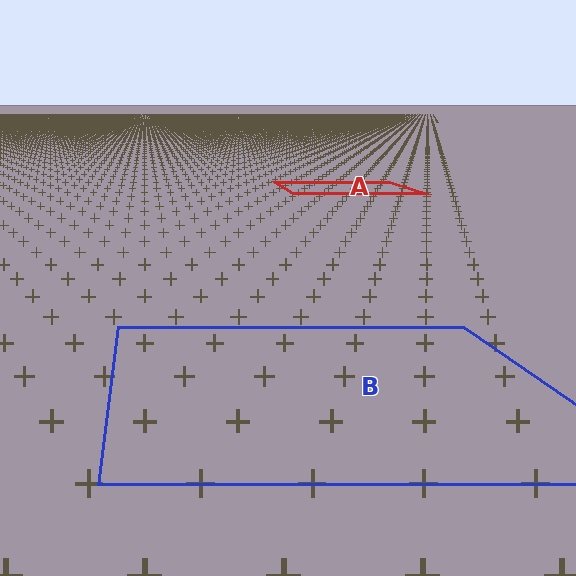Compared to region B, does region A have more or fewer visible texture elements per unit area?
Region A has more texture elements per unit area — they are packed more densely because it is farther away.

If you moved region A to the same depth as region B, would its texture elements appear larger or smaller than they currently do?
They would appear larger. At a closer depth, the same texture elements are projected at a bigger on-screen size.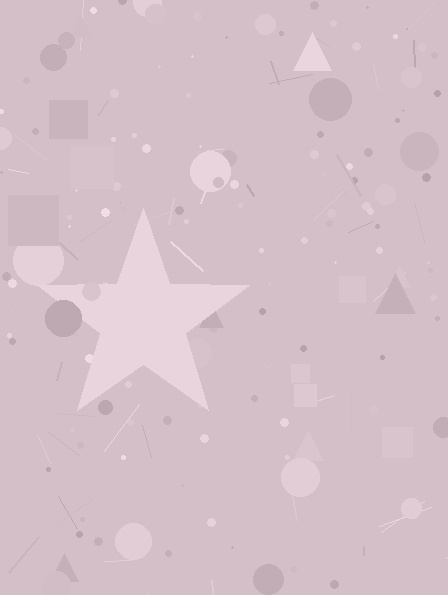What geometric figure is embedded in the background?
A star is embedded in the background.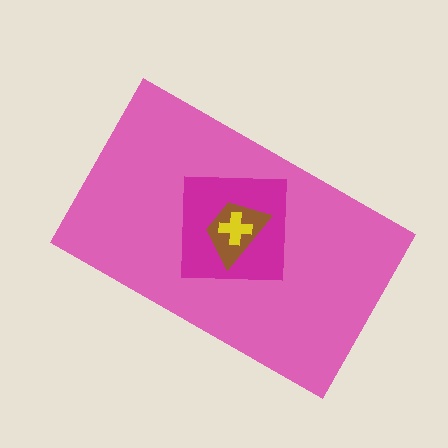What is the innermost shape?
The yellow cross.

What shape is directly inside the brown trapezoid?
The yellow cross.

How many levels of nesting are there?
4.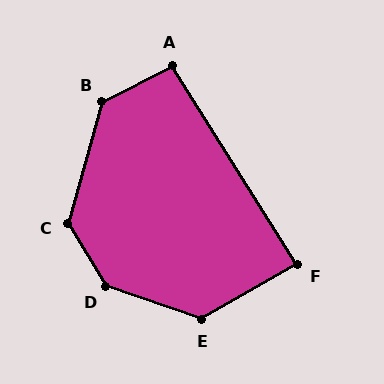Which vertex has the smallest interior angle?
F, at approximately 88 degrees.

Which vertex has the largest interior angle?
D, at approximately 140 degrees.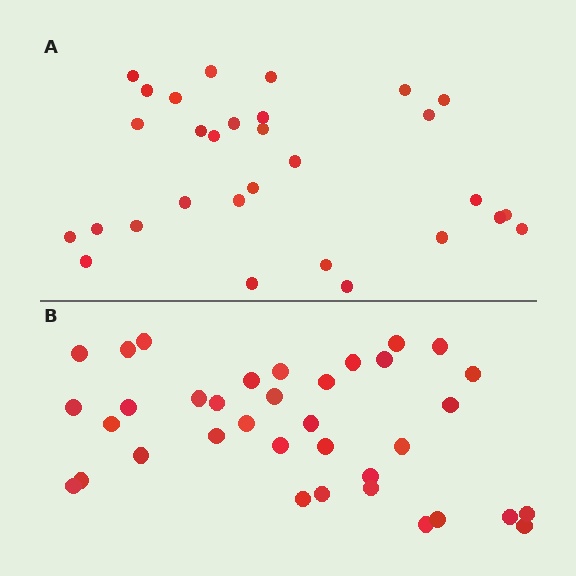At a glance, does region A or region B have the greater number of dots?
Region B (the bottom region) has more dots.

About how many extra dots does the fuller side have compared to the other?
Region B has about 6 more dots than region A.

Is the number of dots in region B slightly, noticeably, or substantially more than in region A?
Region B has only slightly more — the two regions are fairly close. The ratio is roughly 1.2 to 1.